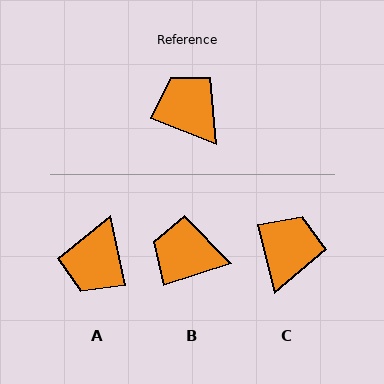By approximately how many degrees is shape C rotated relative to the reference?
Approximately 55 degrees clockwise.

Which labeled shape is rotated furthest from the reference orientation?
A, about 124 degrees away.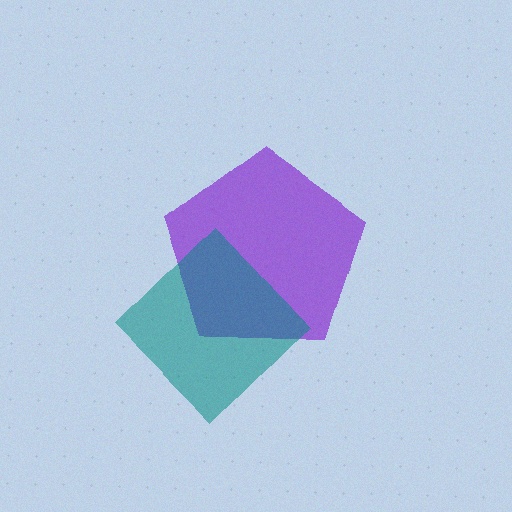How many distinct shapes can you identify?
There are 2 distinct shapes: a purple pentagon, a teal diamond.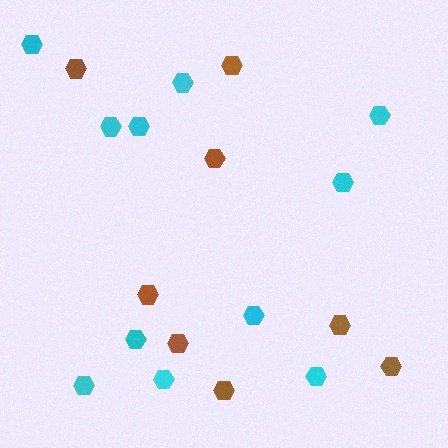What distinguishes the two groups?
There are 2 groups: one group of cyan hexagons (11) and one group of brown hexagons (8).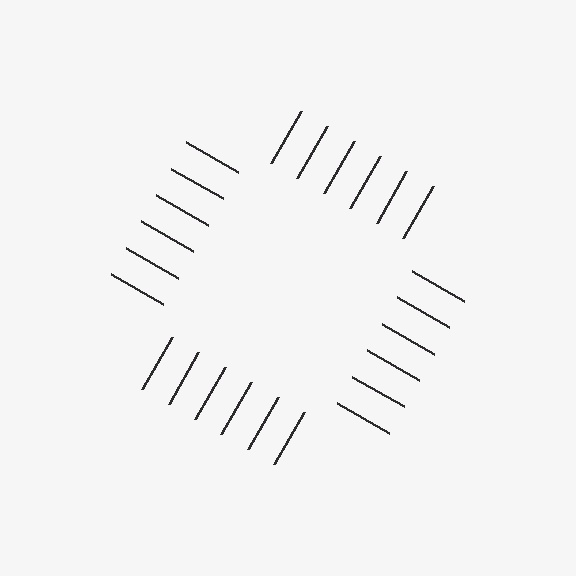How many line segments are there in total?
24 — 6 along each of the 4 edges.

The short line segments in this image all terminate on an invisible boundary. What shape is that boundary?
An illusory square — the line segments terminate on its edges but no continuous stroke is drawn.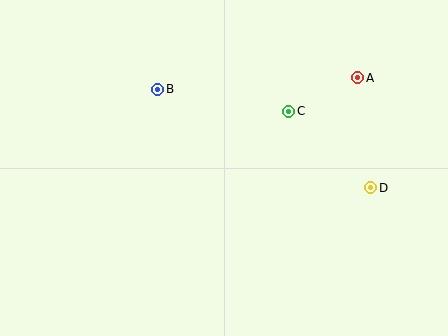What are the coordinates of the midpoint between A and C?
The midpoint between A and C is at (323, 95).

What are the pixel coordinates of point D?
Point D is at (371, 188).